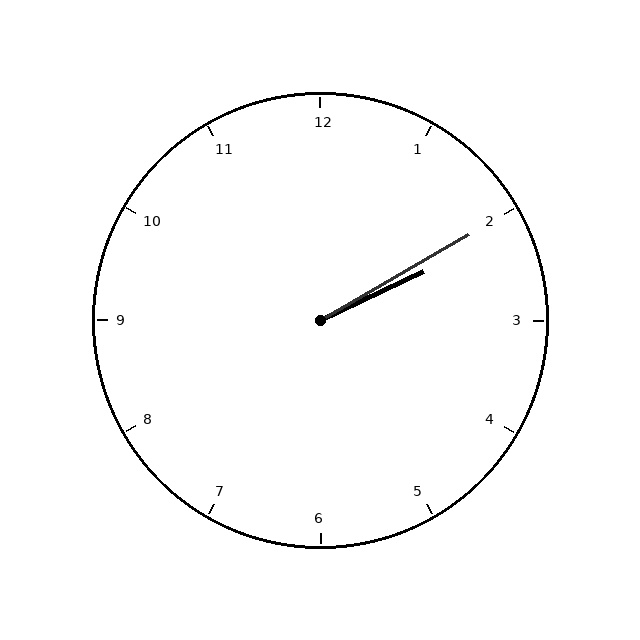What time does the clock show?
2:10.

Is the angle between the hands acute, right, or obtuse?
It is acute.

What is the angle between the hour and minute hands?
Approximately 5 degrees.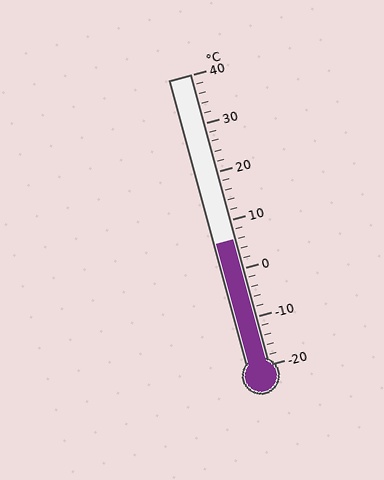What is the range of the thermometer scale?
The thermometer scale ranges from -20°C to 40°C.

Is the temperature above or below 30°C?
The temperature is below 30°C.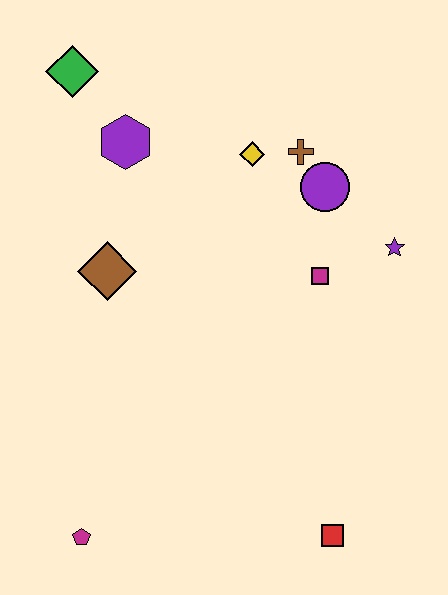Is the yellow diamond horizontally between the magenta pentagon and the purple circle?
Yes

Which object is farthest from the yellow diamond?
The magenta pentagon is farthest from the yellow diamond.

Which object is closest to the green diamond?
The purple hexagon is closest to the green diamond.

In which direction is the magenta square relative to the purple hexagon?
The magenta square is to the right of the purple hexagon.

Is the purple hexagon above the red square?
Yes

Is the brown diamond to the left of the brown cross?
Yes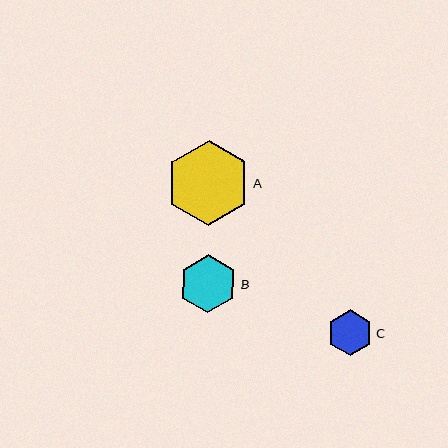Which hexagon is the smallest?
Hexagon C is the smallest with a size of approximately 45 pixels.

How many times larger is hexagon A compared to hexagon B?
Hexagon A is approximately 1.4 times the size of hexagon B.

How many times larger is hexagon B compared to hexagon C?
Hexagon B is approximately 1.3 times the size of hexagon C.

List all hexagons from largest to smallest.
From largest to smallest: A, B, C.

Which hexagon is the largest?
Hexagon A is the largest with a size of approximately 84 pixels.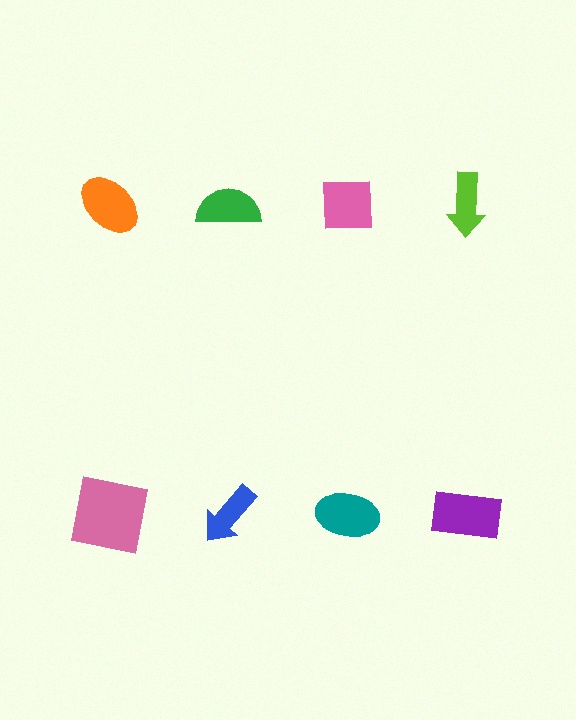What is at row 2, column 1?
A pink square.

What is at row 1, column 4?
A lime arrow.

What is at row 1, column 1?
An orange ellipse.